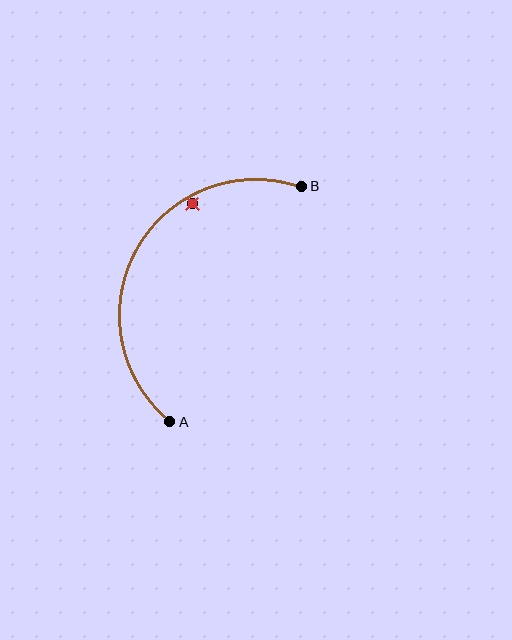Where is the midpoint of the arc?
The arc midpoint is the point on the curve farthest from the straight line joining A and B. It sits to the left of that line.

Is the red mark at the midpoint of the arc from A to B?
No — the red mark does not lie on the arc at all. It sits slightly inside the curve.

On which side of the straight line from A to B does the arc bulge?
The arc bulges to the left of the straight line connecting A and B.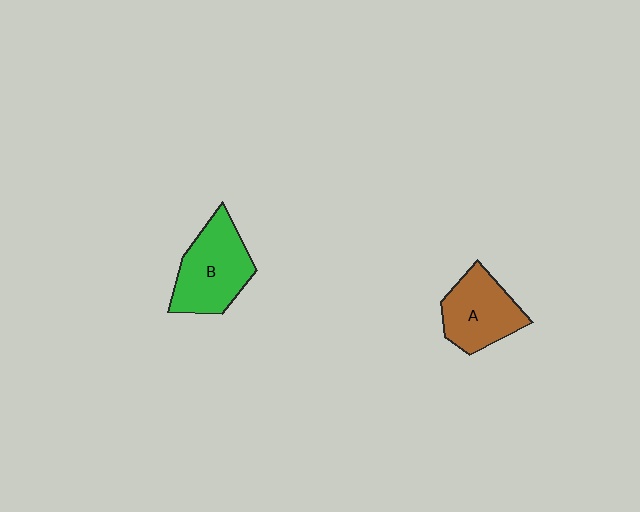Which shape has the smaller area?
Shape A (brown).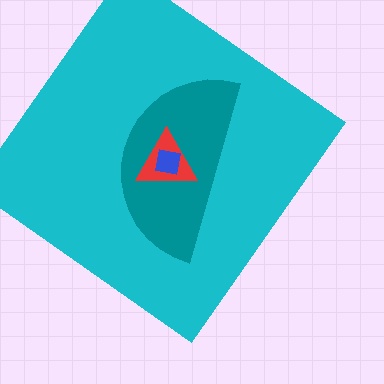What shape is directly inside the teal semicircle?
The red triangle.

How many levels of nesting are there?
4.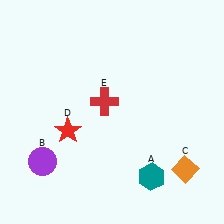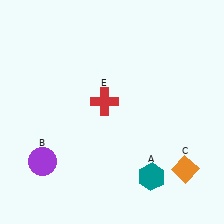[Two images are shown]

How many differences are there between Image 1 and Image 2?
There is 1 difference between the two images.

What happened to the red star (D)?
The red star (D) was removed in Image 2. It was in the bottom-left area of Image 1.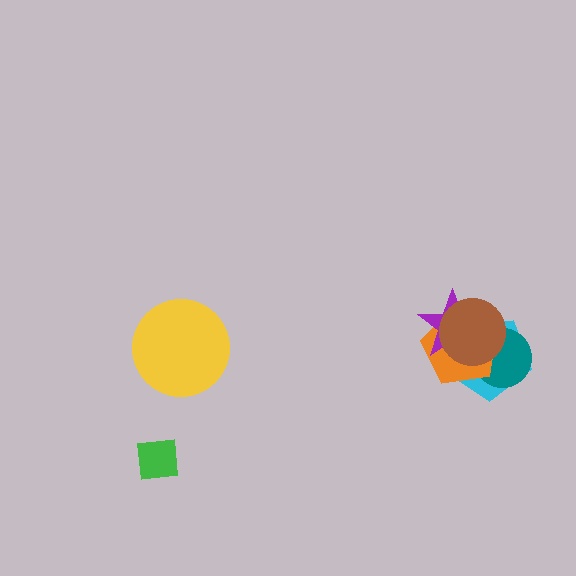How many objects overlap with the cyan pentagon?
4 objects overlap with the cyan pentagon.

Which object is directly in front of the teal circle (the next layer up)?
The orange pentagon is directly in front of the teal circle.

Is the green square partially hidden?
No, no other shape covers it.